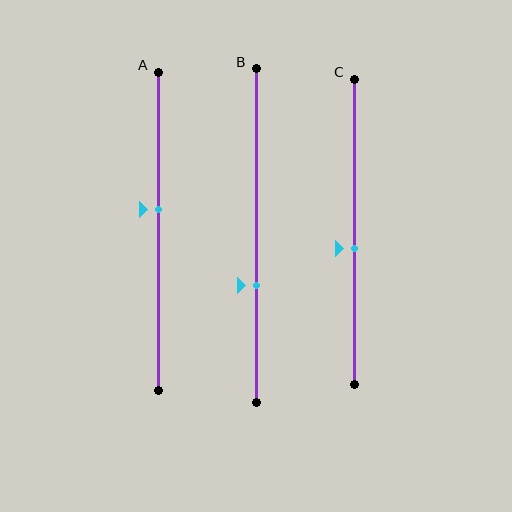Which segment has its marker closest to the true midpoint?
Segment C has its marker closest to the true midpoint.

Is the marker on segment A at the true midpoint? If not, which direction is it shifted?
No, the marker on segment A is shifted upward by about 7% of the segment length.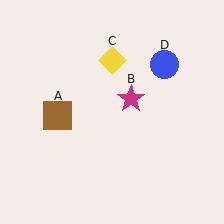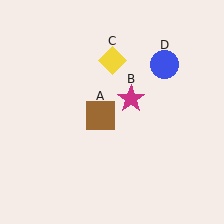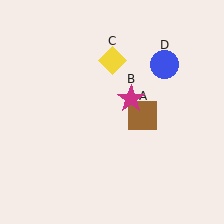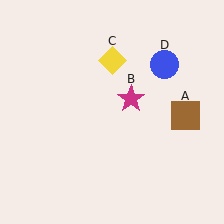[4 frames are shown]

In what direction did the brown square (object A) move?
The brown square (object A) moved right.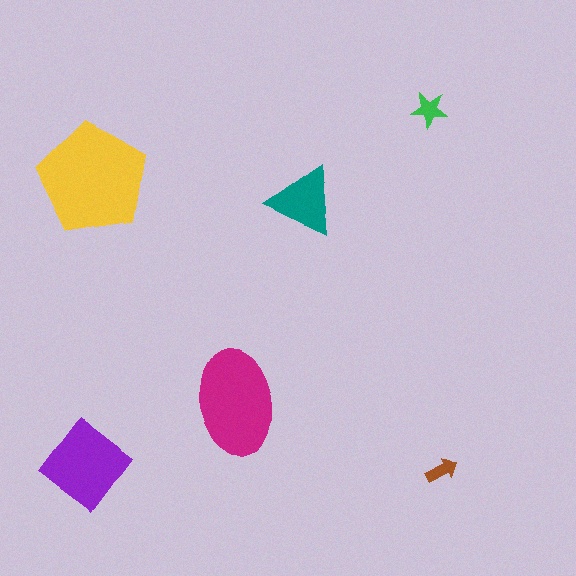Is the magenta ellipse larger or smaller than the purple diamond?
Larger.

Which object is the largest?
The yellow pentagon.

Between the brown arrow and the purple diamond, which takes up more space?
The purple diamond.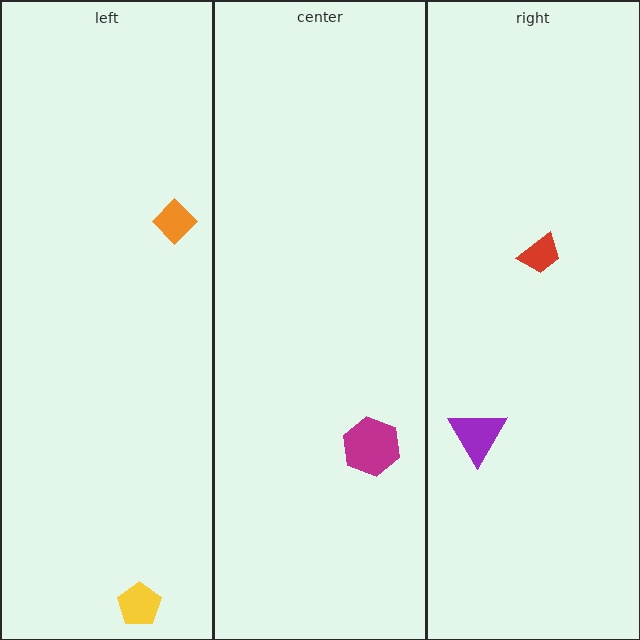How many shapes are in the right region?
2.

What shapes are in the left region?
The orange diamond, the yellow pentagon.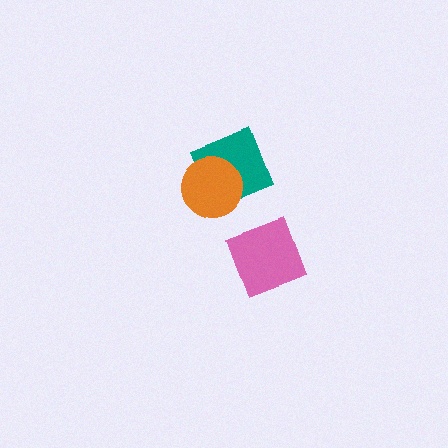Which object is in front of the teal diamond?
The orange circle is in front of the teal diamond.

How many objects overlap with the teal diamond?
1 object overlaps with the teal diamond.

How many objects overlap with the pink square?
0 objects overlap with the pink square.